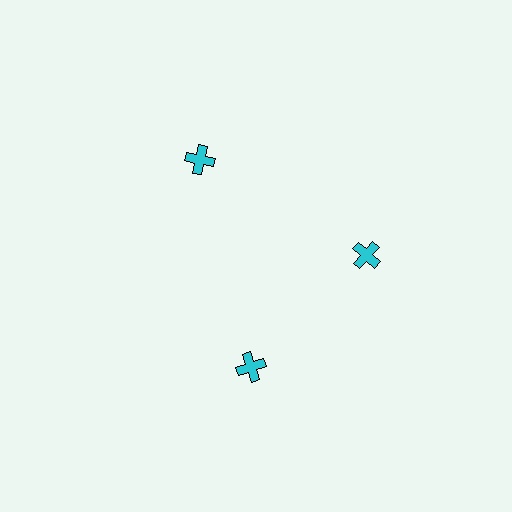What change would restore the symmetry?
The symmetry would be restored by rotating it back into even spacing with its neighbors so that all 3 crosses sit at equal angles and equal distance from the center.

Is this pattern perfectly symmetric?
No. The 3 cyan crosses are arranged in a ring, but one element near the 7 o'clock position is rotated out of alignment along the ring, breaking the 3-fold rotational symmetry.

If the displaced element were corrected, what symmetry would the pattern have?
It would have 3-fold rotational symmetry — the pattern would map onto itself every 120 degrees.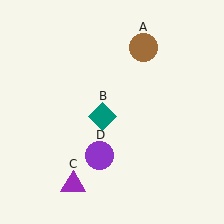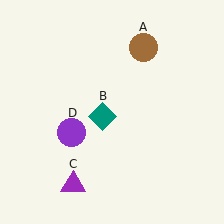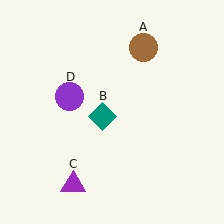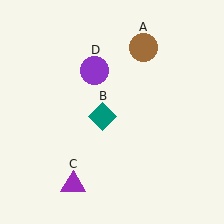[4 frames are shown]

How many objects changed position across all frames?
1 object changed position: purple circle (object D).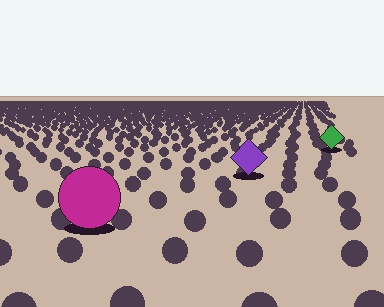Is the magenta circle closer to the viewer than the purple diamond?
Yes. The magenta circle is closer — you can tell from the texture gradient: the ground texture is coarser near it.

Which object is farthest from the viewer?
The green diamond is farthest from the viewer. It appears smaller and the ground texture around it is denser.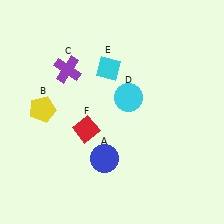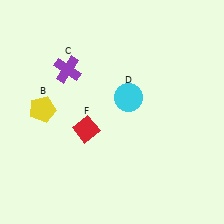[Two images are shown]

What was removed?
The cyan diamond (E), the blue circle (A) were removed in Image 2.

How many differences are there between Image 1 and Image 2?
There are 2 differences between the two images.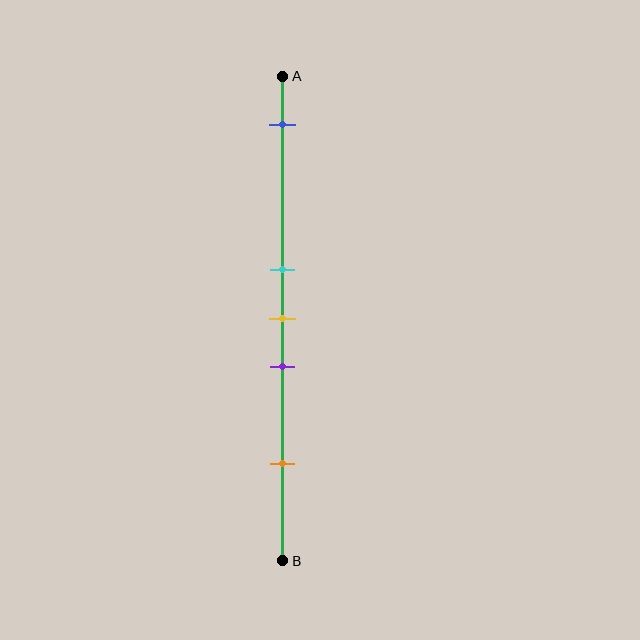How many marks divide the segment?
There are 5 marks dividing the segment.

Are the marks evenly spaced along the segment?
No, the marks are not evenly spaced.